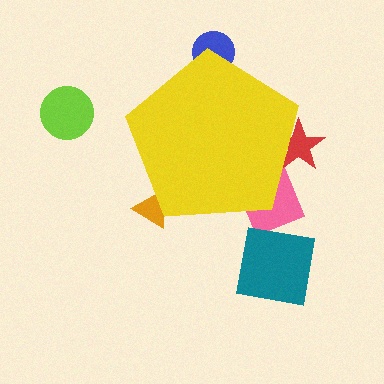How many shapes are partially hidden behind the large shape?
4 shapes are partially hidden.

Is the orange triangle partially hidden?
Yes, the orange triangle is partially hidden behind the yellow pentagon.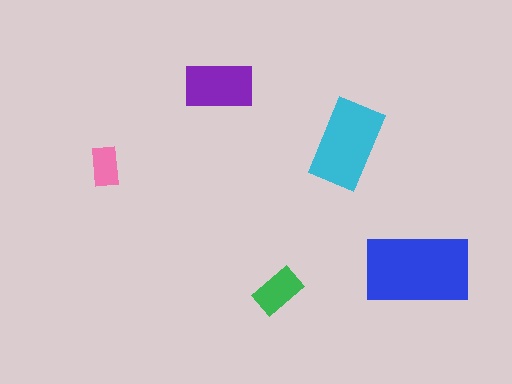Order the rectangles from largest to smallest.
the blue one, the cyan one, the purple one, the green one, the pink one.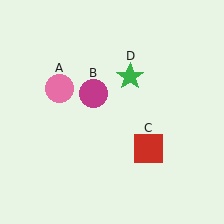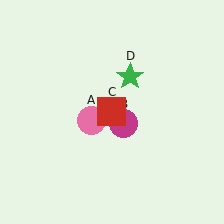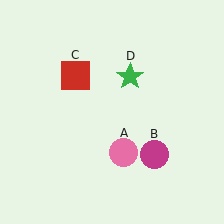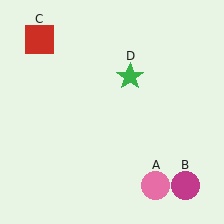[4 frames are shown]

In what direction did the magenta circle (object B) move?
The magenta circle (object B) moved down and to the right.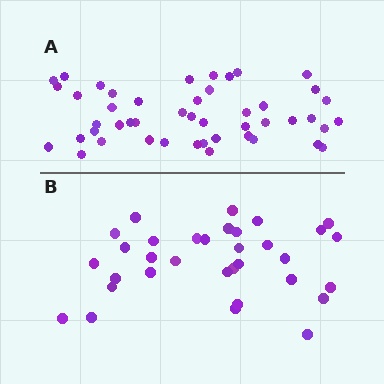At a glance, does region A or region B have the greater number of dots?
Region A (the top region) has more dots.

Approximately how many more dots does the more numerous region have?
Region A has approximately 15 more dots than region B.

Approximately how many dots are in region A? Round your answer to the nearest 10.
About 50 dots. (The exact count is 47, which rounds to 50.)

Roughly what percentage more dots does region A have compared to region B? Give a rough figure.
About 40% more.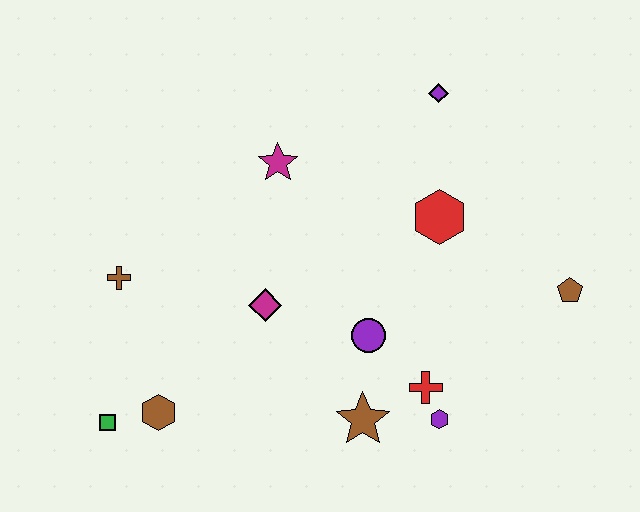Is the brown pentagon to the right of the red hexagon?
Yes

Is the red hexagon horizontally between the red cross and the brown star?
No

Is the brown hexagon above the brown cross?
No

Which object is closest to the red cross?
The purple hexagon is closest to the red cross.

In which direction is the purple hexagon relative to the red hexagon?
The purple hexagon is below the red hexagon.